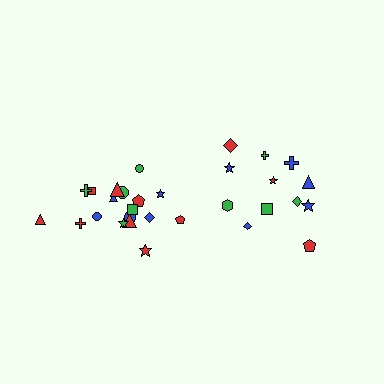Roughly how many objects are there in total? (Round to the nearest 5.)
Roughly 30 objects in total.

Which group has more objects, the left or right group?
The left group.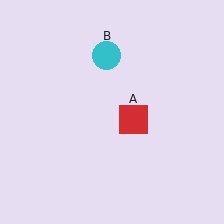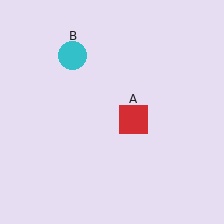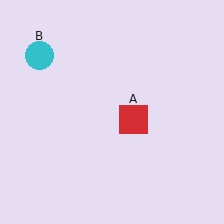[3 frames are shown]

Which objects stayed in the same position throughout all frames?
Red square (object A) remained stationary.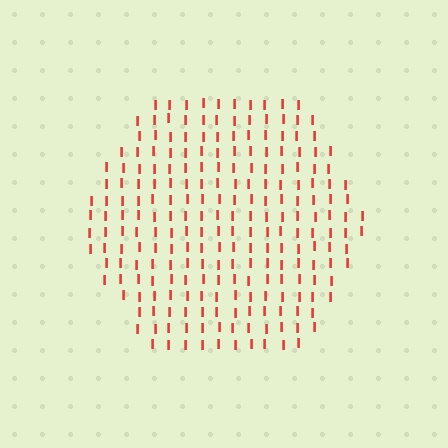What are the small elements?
The small elements are letter I's.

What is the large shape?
The large shape is a hexagon.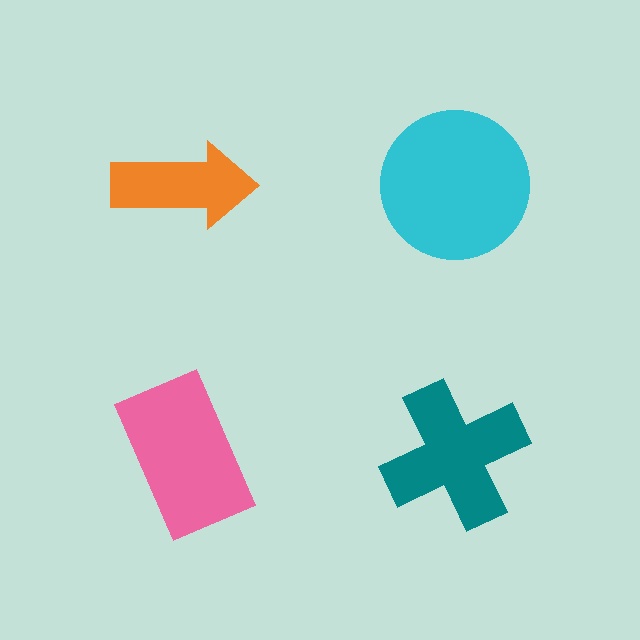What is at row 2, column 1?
A pink rectangle.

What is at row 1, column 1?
An orange arrow.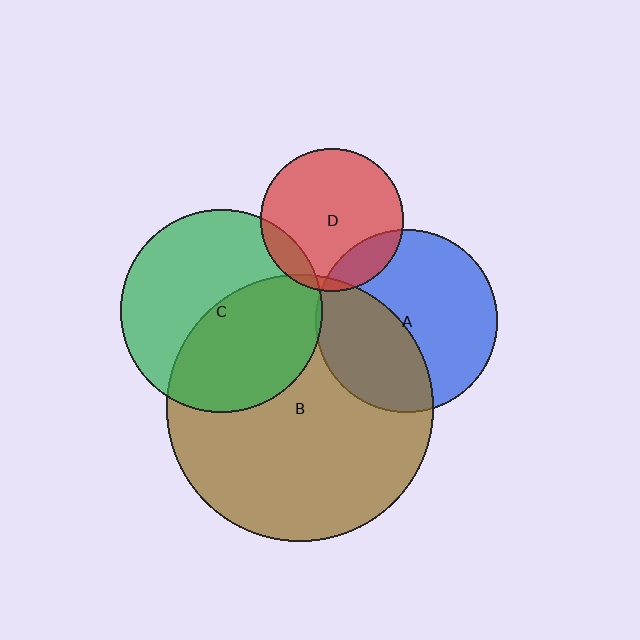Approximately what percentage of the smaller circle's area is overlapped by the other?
Approximately 5%.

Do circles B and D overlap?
Yes.